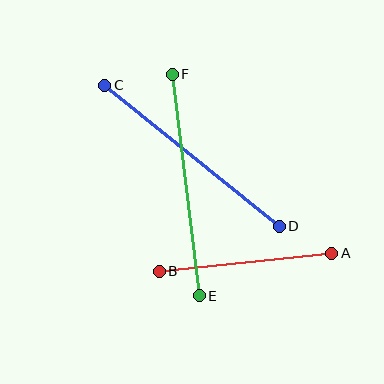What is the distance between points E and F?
The distance is approximately 223 pixels.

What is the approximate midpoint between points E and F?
The midpoint is at approximately (186, 185) pixels.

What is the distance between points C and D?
The distance is approximately 224 pixels.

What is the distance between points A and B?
The distance is approximately 173 pixels.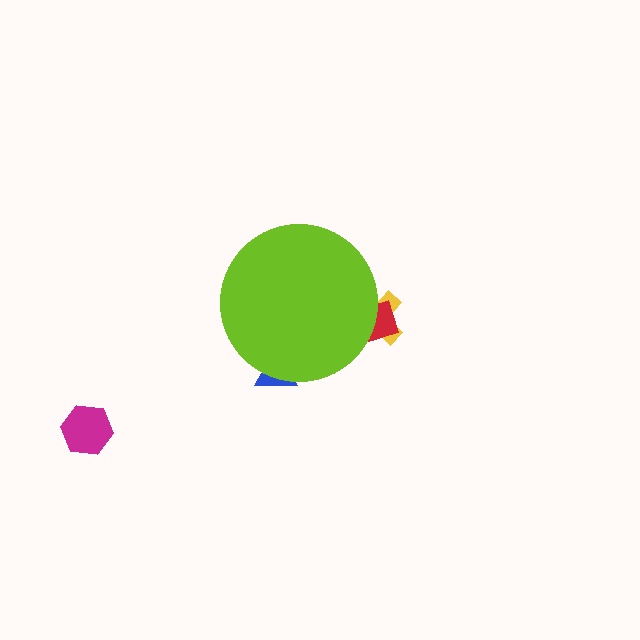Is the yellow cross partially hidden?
Yes, the yellow cross is partially hidden behind the lime circle.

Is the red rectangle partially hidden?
Yes, the red rectangle is partially hidden behind the lime circle.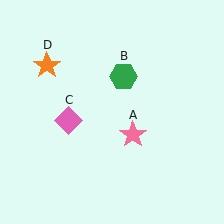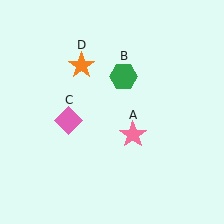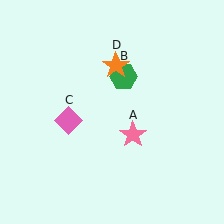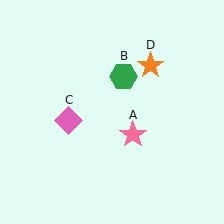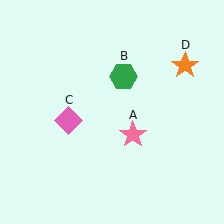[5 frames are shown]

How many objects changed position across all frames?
1 object changed position: orange star (object D).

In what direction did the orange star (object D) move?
The orange star (object D) moved right.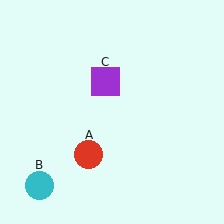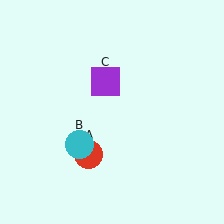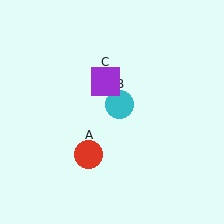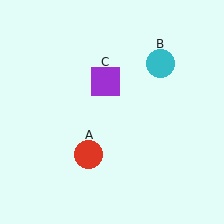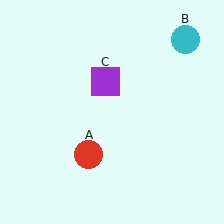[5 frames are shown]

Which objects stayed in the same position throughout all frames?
Red circle (object A) and purple square (object C) remained stationary.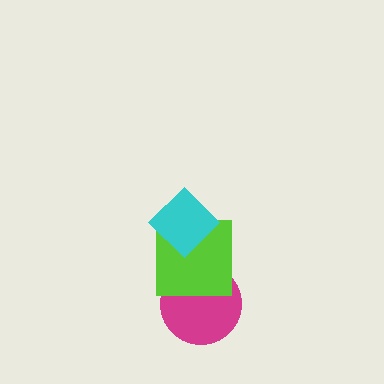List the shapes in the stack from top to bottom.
From top to bottom: the cyan diamond, the lime square, the magenta circle.